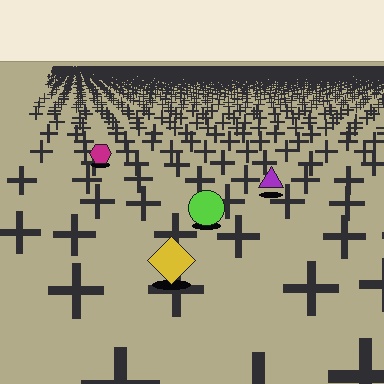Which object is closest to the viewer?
The yellow diamond is closest. The texture marks near it are larger and more spread out.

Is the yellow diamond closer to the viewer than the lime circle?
Yes. The yellow diamond is closer — you can tell from the texture gradient: the ground texture is coarser near it.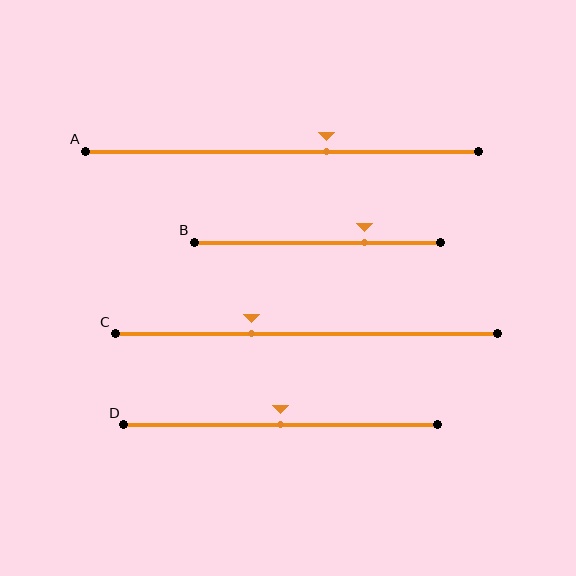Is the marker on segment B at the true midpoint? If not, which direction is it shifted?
No, the marker on segment B is shifted to the right by about 19% of the segment length.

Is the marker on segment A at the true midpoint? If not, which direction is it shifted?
No, the marker on segment A is shifted to the right by about 11% of the segment length.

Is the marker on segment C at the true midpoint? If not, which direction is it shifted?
No, the marker on segment C is shifted to the left by about 14% of the segment length.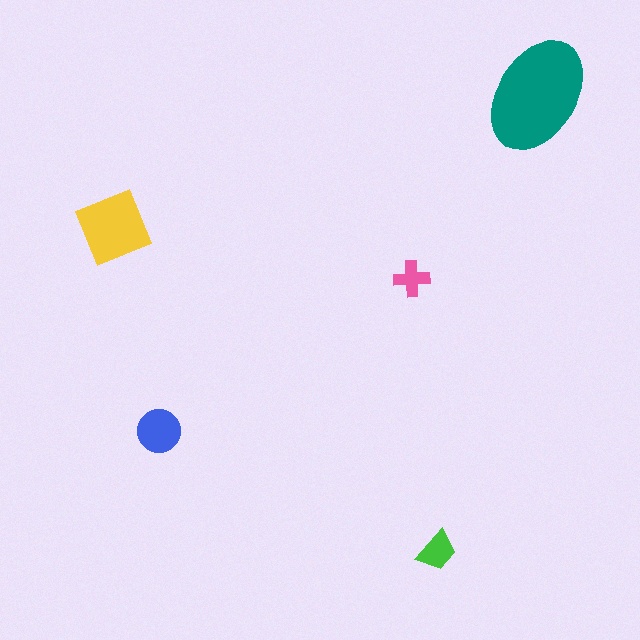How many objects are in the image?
There are 5 objects in the image.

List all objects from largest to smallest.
The teal ellipse, the yellow diamond, the blue circle, the green trapezoid, the pink cross.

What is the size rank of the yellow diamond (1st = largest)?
2nd.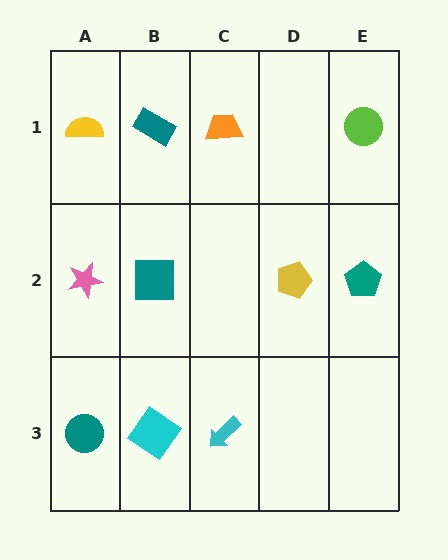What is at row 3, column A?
A teal circle.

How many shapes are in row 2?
4 shapes.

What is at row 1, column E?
A lime circle.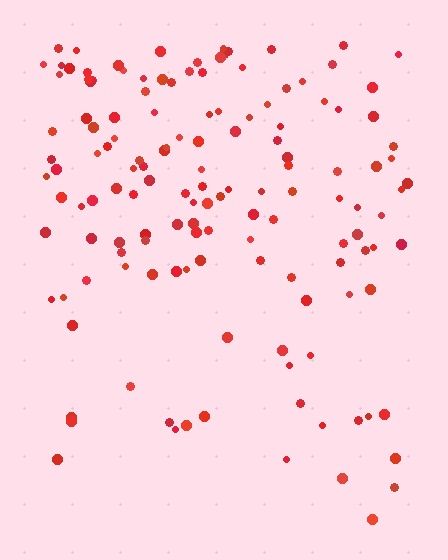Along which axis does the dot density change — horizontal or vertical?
Vertical.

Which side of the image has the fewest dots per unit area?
The bottom.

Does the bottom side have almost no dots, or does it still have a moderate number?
Still a moderate number, just noticeably fewer than the top.